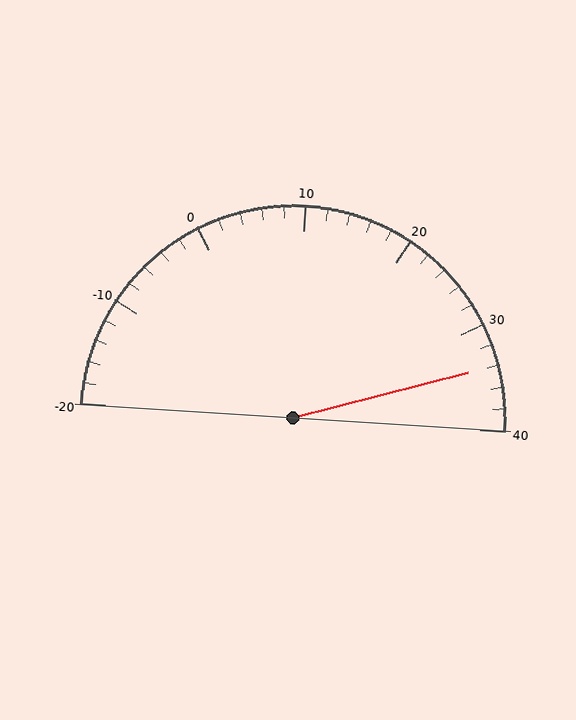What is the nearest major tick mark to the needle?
The nearest major tick mark is 30.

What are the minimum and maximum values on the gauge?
The gauge ranges from -20 to 40.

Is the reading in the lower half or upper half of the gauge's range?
The reading is in the upper half of the range (-20 to 40).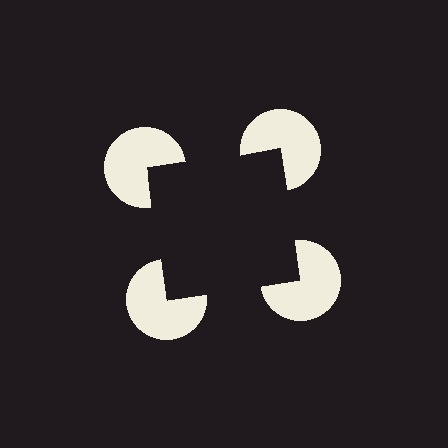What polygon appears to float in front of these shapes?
An illusory square — its edges are inferred from the aligned wedge cuts in the pac-man discs, not physically drawn.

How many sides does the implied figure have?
4 sides.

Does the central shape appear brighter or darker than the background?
It typically appears slightly darker than the background, even though no actual brightness change is drawn.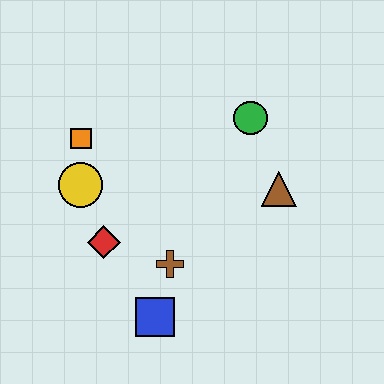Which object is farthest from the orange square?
The brown triangle is farthest from the orange square.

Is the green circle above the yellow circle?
Yes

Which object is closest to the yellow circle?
The orange square is closest to the yellow circle.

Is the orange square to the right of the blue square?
No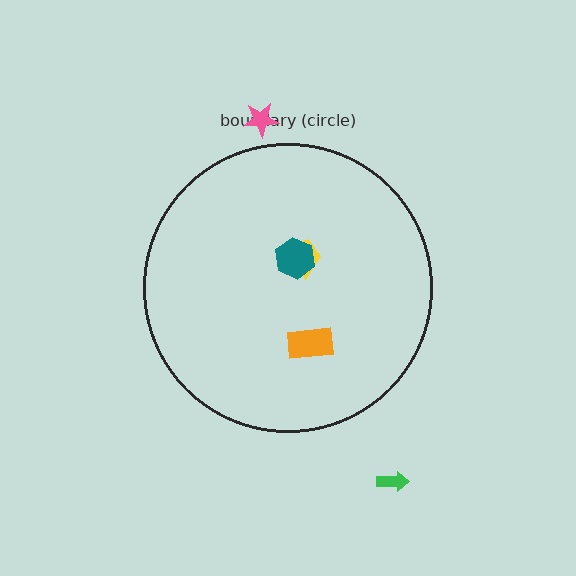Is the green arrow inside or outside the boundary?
Outside.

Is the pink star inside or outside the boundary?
Outside.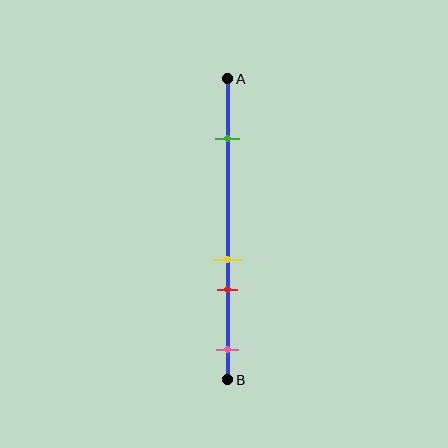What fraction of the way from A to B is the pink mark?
The pink mark is approximately 90% (0.9) of the way from A to B.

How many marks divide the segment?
There are 4 marks dividing the segment.